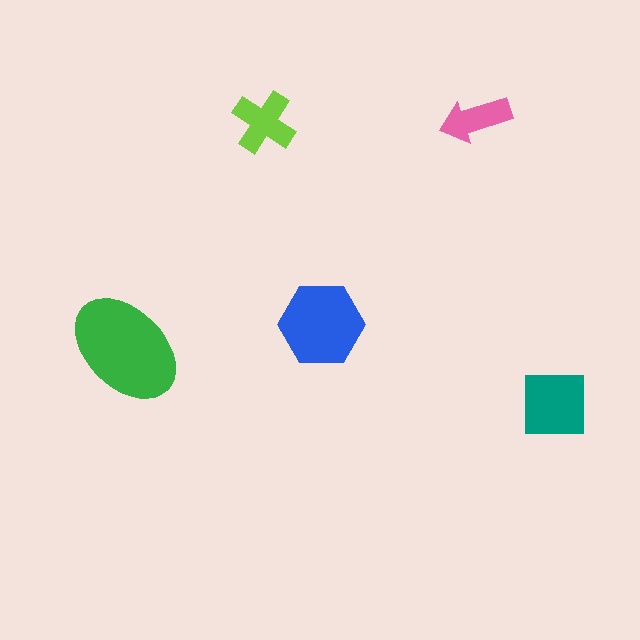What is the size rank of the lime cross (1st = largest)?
4th.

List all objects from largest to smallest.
The green ellipse, the blue hexagon, the teal square, the lime cross, the pink arrow.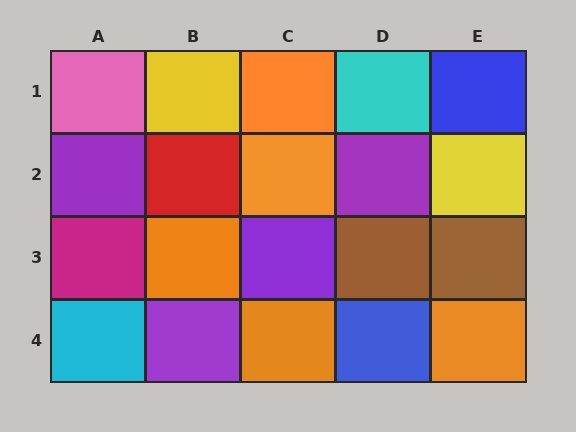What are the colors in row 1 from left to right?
Pink, yellow, orange, cyan, blue.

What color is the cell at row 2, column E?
Yellow.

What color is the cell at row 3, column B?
Orange.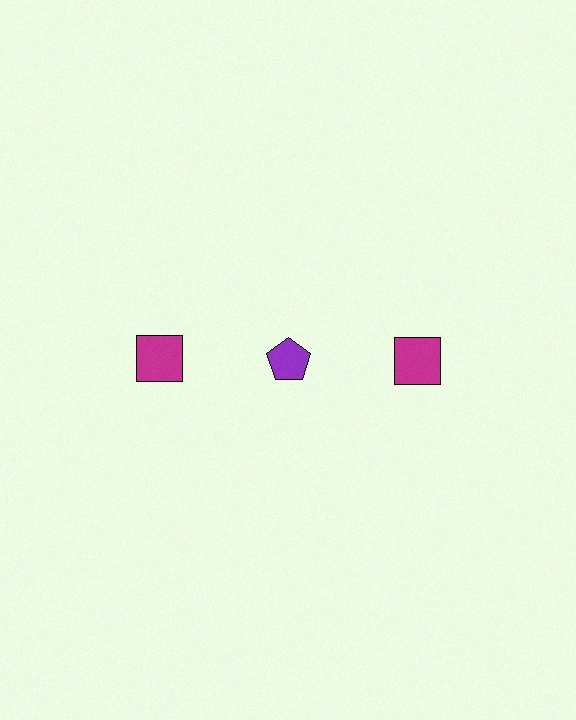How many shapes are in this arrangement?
There are 3 shapes arranged in a grid pattern.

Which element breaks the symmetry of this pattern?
The purple pentagon in the top row, second from left column breaks the symmetry. All other shapes are magenta squares.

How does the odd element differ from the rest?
It differs in both color (purple instead of magenta) and shape (pentagon instead of square).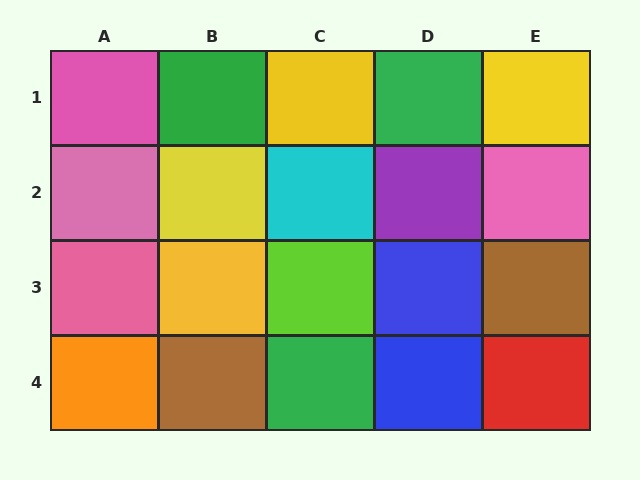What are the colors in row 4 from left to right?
Orange, brown, green, blue, red.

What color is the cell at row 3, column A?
Pink.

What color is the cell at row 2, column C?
Cyan.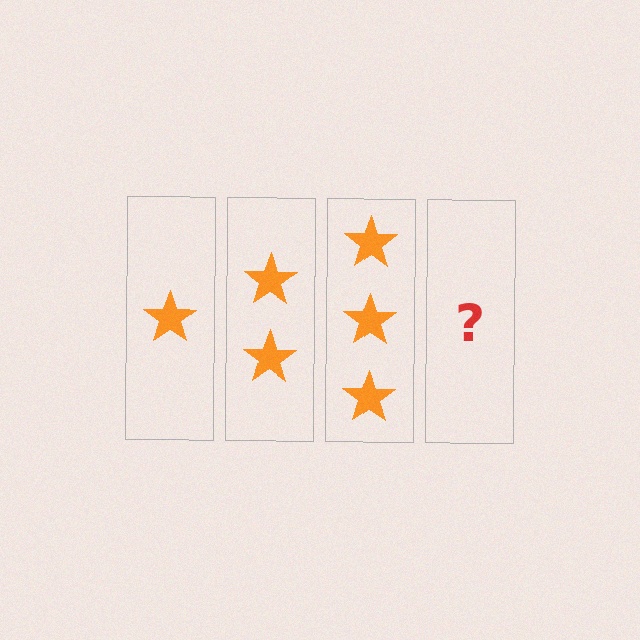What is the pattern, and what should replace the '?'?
The pattern is that each step adds one more star. The '?' should be 4 stars.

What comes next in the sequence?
The next element should be 4 stars.